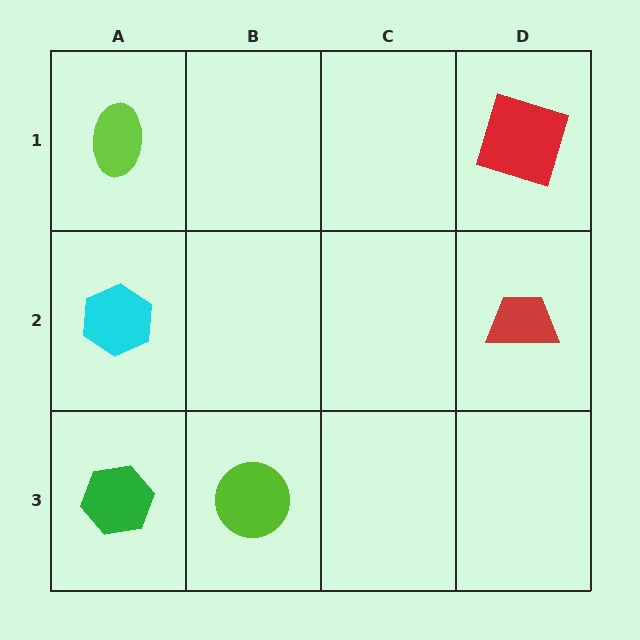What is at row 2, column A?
A cyan hexagon.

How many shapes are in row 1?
2 shapes.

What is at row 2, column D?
A red trapezoid.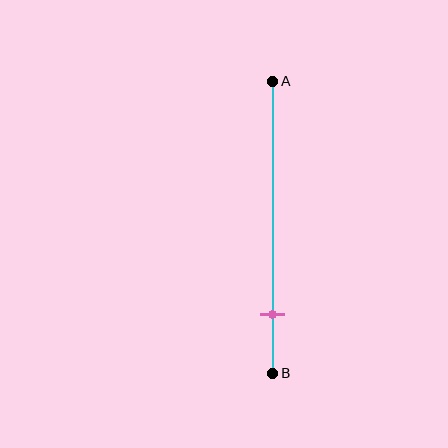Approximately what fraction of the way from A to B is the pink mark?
The pink mark is approximately 80% of the way from A to B.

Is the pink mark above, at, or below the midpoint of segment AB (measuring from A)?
The pink mark is below the midpoint of segment AB.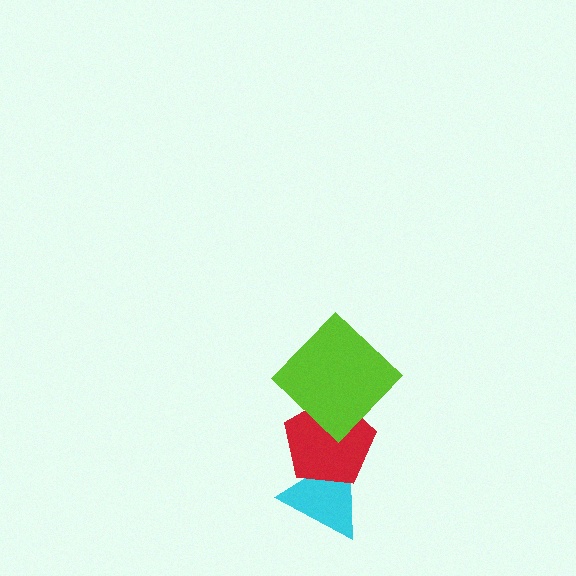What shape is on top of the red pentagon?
The lime diamond is on top of the red pentagon.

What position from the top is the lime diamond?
The lime diamond is 1st from the top.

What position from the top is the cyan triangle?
The cyan triangle is 3rd from the top.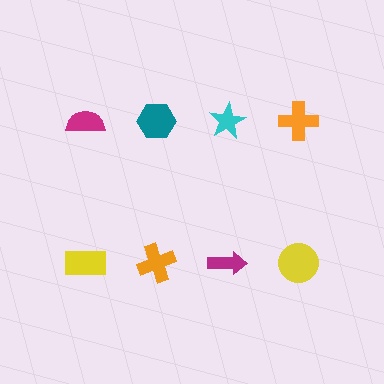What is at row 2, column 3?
A magenta arrow.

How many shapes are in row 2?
4 shapes.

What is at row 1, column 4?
An orange cross.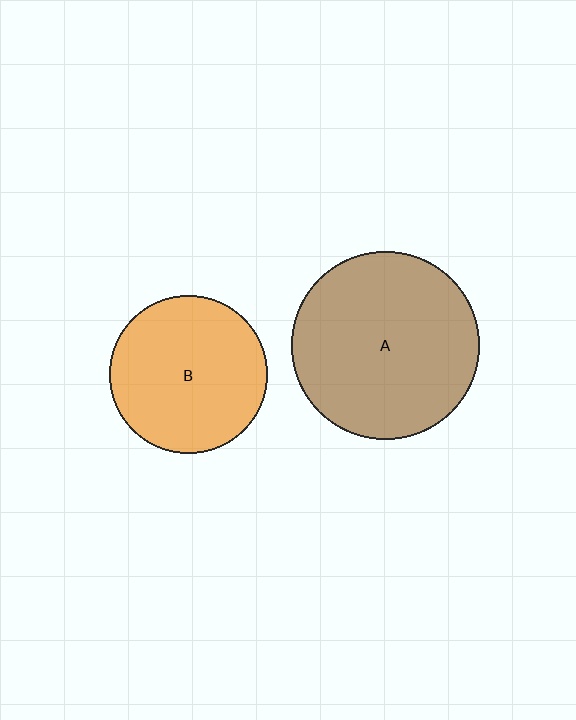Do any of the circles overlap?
No, none of the circles overlap.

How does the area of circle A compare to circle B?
Approximately 1.4 times.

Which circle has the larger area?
Circle A (brown).